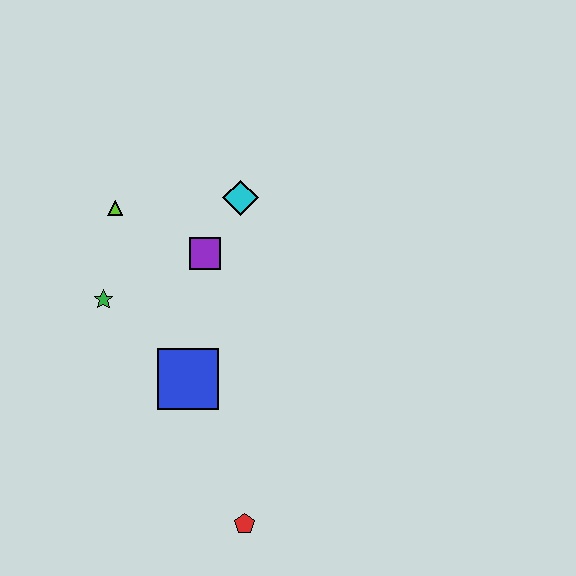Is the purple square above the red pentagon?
Yes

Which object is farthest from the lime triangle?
The red pentagon is farthest from the lime triangle.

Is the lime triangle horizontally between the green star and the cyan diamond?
Yes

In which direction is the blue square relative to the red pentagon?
The blue square is above the red pentagon.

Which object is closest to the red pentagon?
The blue square is closest to the red pentagon.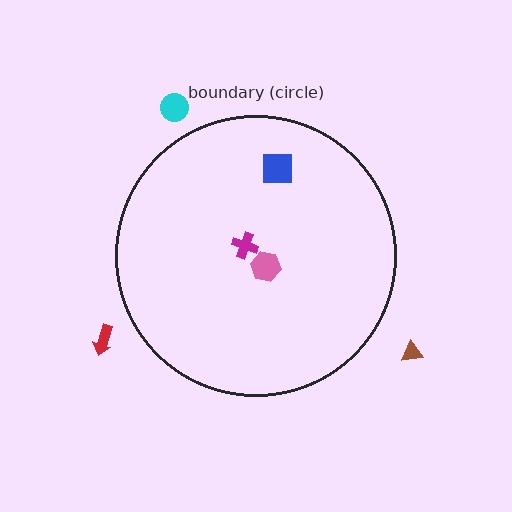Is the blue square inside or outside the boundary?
Inside.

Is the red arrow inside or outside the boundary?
Outside.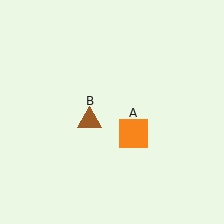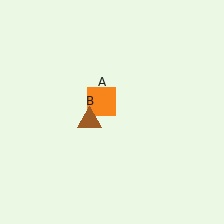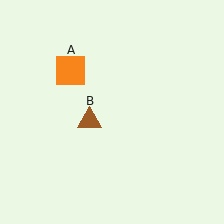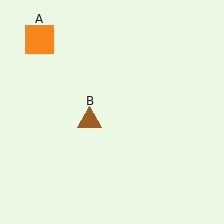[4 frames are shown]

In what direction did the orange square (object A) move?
The orange square (object A) moved up and to the left.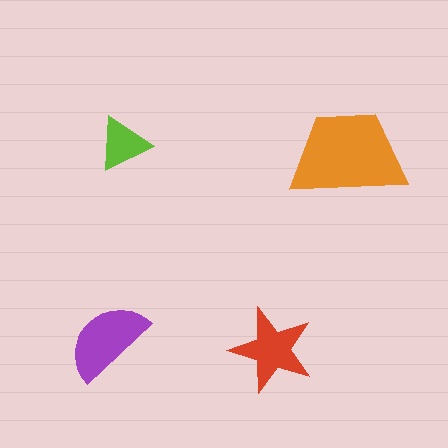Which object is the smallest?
The lime triangle.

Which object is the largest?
The orange trapezoid.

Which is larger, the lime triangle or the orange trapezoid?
The orange trapezoid.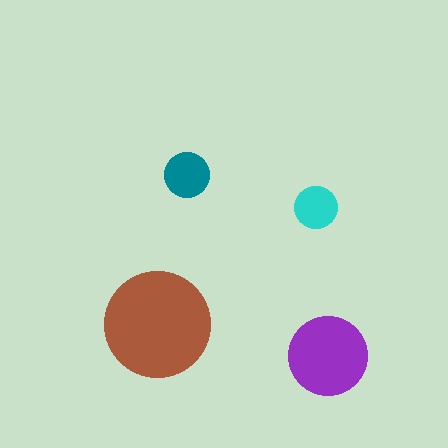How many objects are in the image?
There are 4 objects in the image.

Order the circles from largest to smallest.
the brown one, the purple one, the teal one, the cyan one.